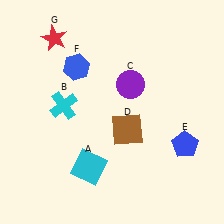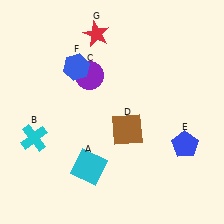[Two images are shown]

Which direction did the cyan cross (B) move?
The cyan cross (B) moved down.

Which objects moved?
The objects that moved are: the cyan cross (B), the purple circle (C), the red star (G).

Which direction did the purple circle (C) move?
The purple circle (C) moved left.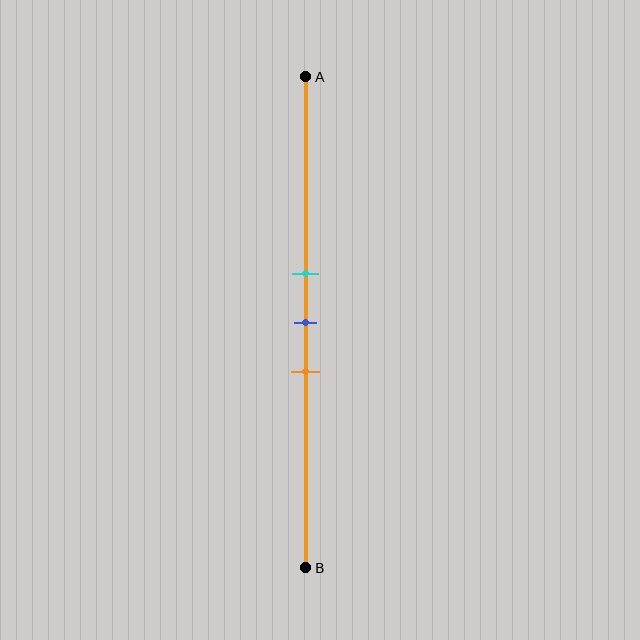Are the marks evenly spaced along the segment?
Yes, the marks are approximately evenly spaced.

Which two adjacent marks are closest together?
The cyan and blue marks are the closest adjacent pair.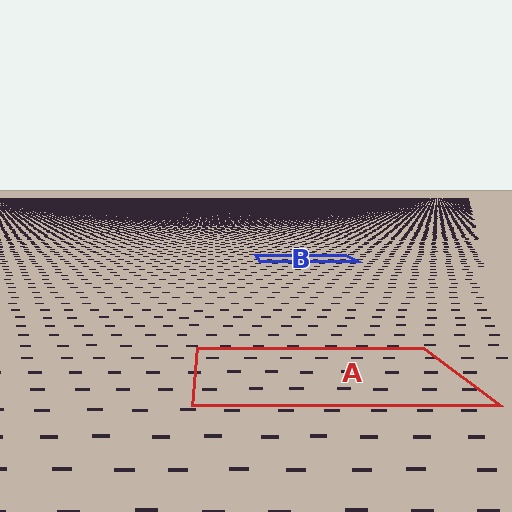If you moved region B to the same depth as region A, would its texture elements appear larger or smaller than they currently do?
They would appear larger. At a closer depth, the same texture elements are projected at a bigger on-screen size.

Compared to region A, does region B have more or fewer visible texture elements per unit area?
Region B has more texture elements per unit area — they are packed more densely because it is farther away.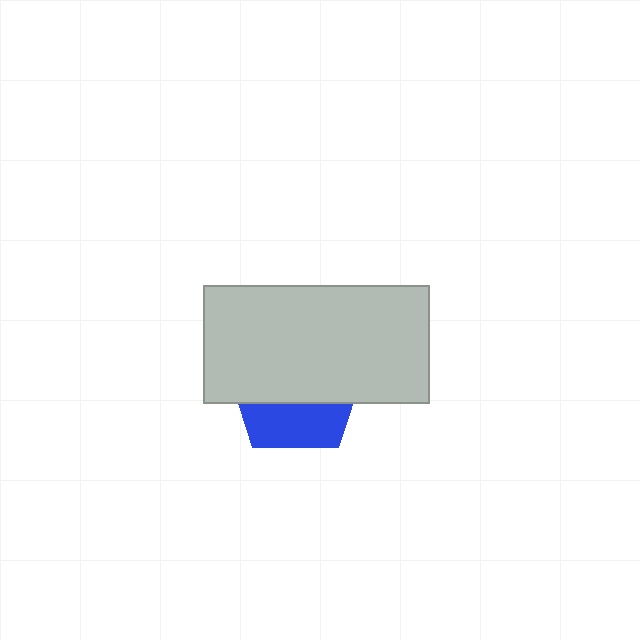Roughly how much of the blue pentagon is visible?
A small part of it is visible (roughly 35%).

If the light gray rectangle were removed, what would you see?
You would see the complete blue pentagon.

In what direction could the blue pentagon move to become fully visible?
The blue pentagon could move down. That would shift it out from behind the light gray rectangle entirely.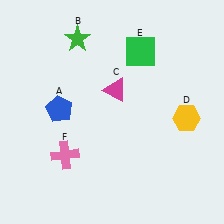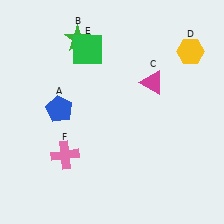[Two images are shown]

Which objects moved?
The objects that moved are: the magenta triangle (C), the yellow hexagon (D), the green square (E).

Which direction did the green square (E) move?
The green square (E) moved left.